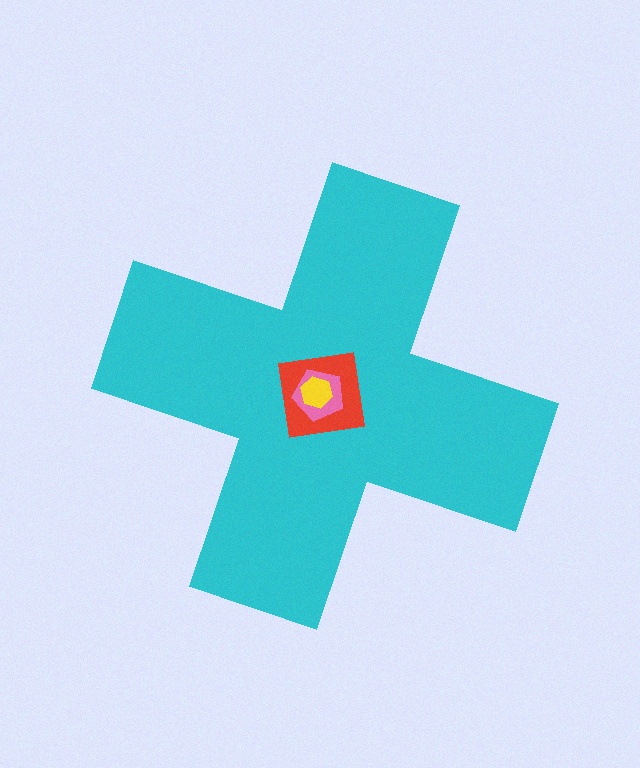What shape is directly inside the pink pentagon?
The yellow hexagon.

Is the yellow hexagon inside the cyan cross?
Yes.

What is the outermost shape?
The cyan cross.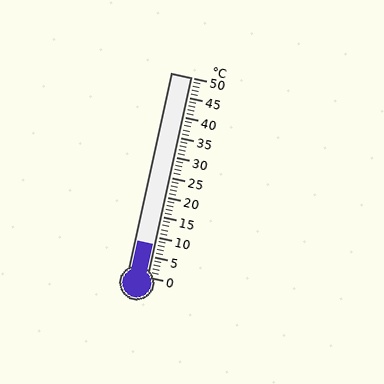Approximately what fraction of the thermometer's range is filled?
The thermometer is filled to approximately 15% of its range.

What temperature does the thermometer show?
The thermometer shows approximately 8°C.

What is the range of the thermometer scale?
The thermometer scale ranges from 0°C to 50°C.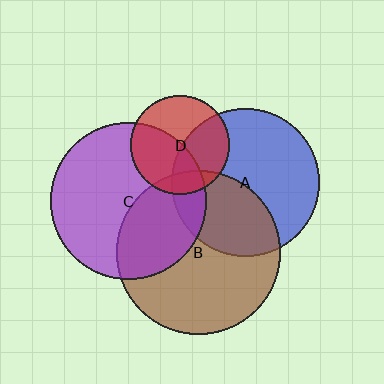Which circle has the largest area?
Circle B (brown).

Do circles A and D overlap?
Yes.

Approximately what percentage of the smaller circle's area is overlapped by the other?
Approximately 40%.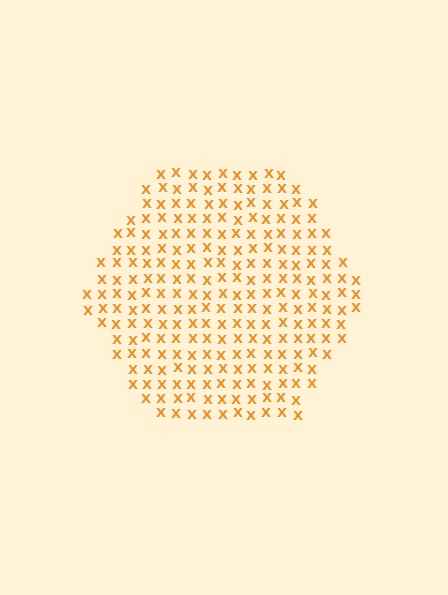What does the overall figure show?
The overall figure shows a hexagon.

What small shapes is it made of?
It is made of small letter X's.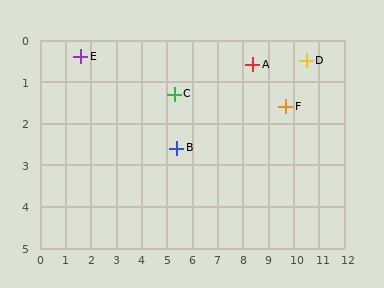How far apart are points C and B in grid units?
Points C and B are about 1.3 grid units apart.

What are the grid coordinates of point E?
Point E is at approximately (1.6, 0.4).